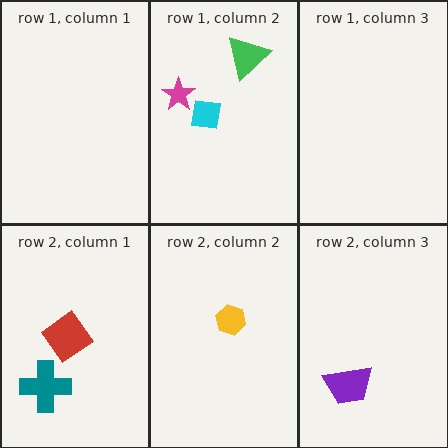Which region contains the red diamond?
The row 2, column 1 region.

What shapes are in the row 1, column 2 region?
The green triangle, the magenta star, the cyan square.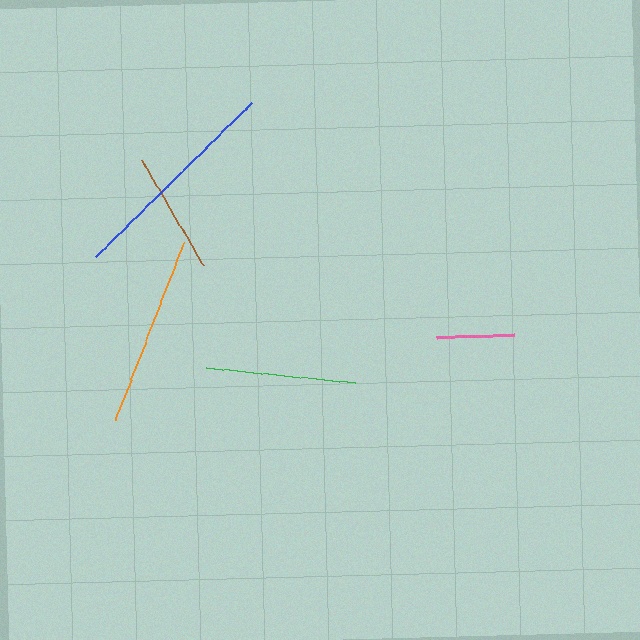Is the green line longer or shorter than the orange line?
The orange line is longer than the green line.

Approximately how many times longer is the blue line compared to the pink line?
The blue line is approximately 2.8 times the length of the pink line.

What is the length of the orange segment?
The orange segment is approximately 190 pixels long.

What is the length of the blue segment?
The blue segment is approximately 219 pixels long.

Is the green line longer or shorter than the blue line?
The blue line is longer than the green line.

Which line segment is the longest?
The blue line is the longest at approximately 219 pixels.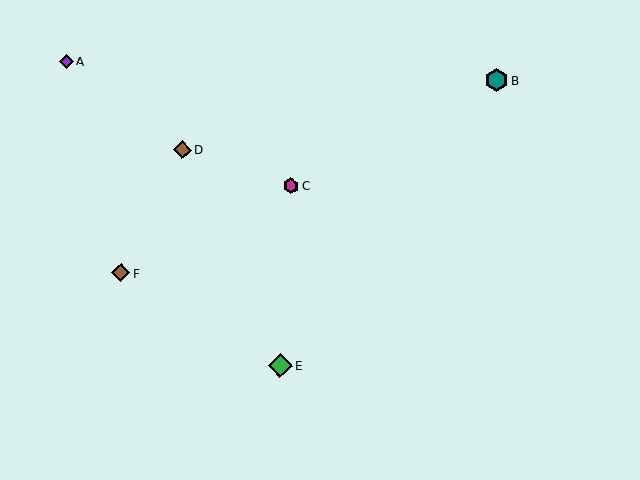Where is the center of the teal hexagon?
The center of the teal hexagon is at (496, 80).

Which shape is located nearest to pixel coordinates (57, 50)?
The purple diamond (labeled A) at (66, 61) is nearest to that location.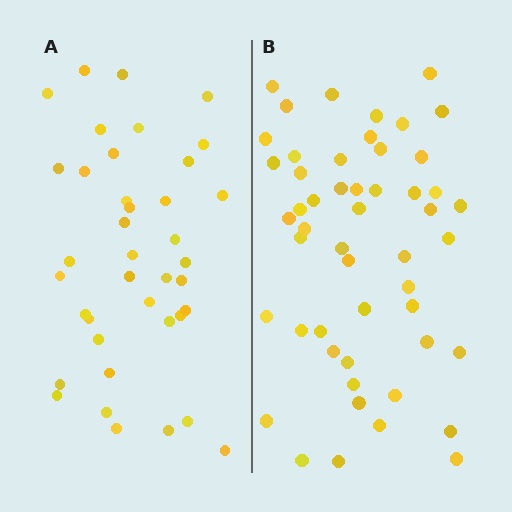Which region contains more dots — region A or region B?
Region B (the right region) has more dots.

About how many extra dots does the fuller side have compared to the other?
Region B has roughly 12 or so more dots than region A.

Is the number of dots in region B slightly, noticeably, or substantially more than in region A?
Region B has noticeably more, but not dramatically so. The ratio is roughly 1.3 to 1.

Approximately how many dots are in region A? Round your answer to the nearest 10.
About 40 dots. (The exact count is 39, which rounds to 40.)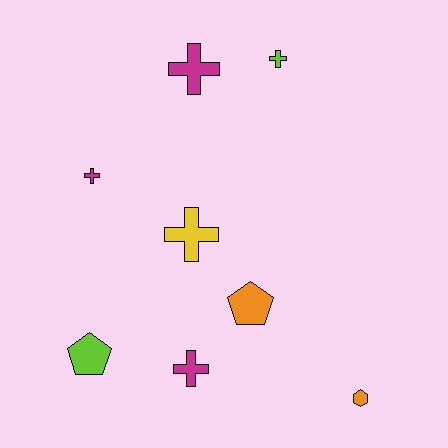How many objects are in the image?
There are 8 objects.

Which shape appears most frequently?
Cross, with 5 objects.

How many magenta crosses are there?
There are 3 magenta crosses.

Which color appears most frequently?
Magenta, with 3 objects.